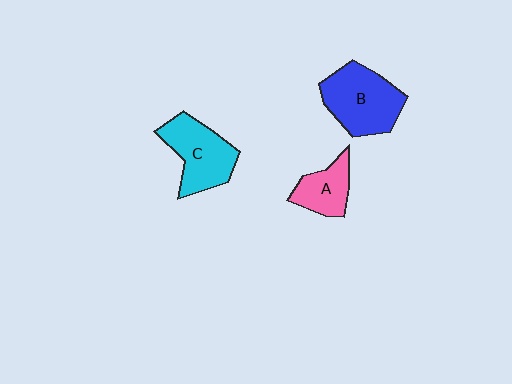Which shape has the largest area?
Shape B (blue).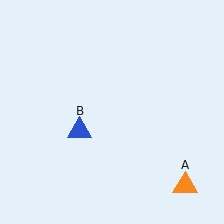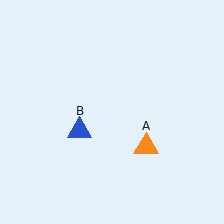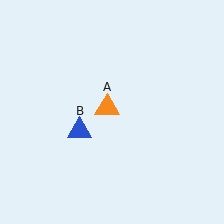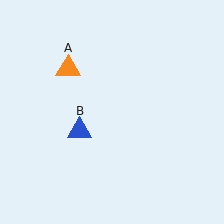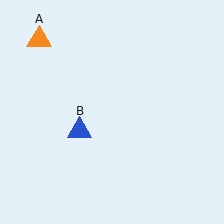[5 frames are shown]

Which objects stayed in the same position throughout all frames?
Blue triangle (object B) remained stationary.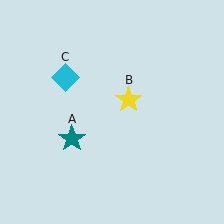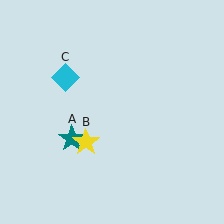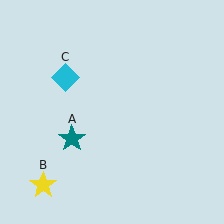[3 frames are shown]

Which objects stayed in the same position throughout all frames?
Teal star (object A) and cyan diamond (object C) remained stationary.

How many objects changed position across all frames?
1 object changed position: yellow star (object B).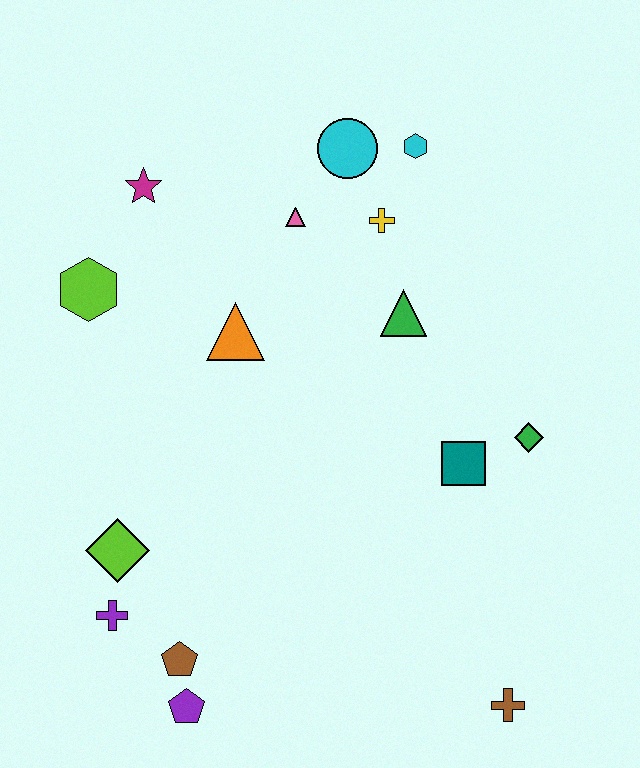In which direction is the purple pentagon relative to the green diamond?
The purple pentagon is to the left of the green diamond.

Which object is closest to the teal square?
The green diamond is closest to the teal square.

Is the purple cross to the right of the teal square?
No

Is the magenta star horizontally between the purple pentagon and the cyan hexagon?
No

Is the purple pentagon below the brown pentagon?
Yes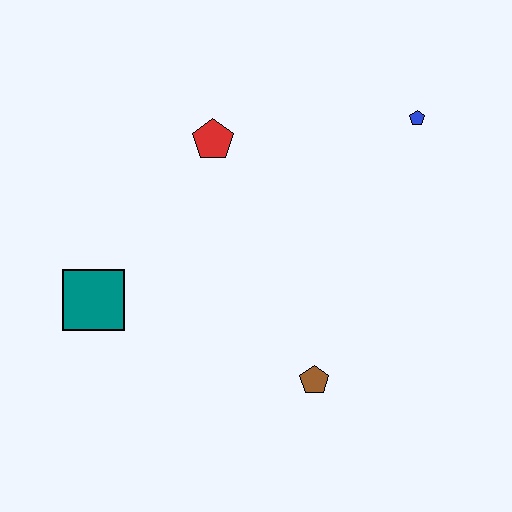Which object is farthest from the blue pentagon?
The teal square is farthest from the blue pentagon.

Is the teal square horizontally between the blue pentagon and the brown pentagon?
No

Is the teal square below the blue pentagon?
Yes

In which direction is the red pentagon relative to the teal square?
The red pentagon is above the teal square.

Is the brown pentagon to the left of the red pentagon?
No